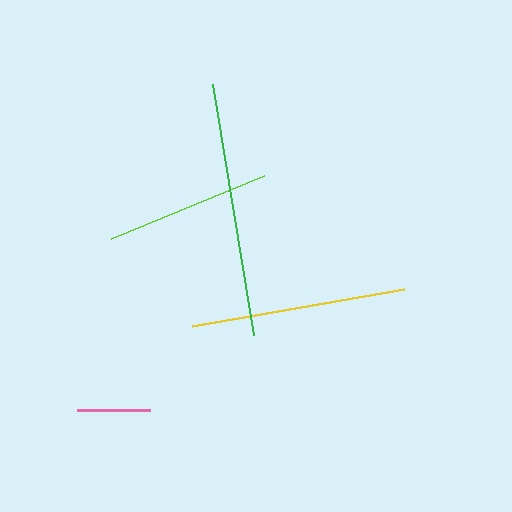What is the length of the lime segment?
The lime segment is approximately 166 pixels long.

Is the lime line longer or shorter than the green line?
The green line is longer than the lime line.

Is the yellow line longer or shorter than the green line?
The green line is longer than the yellow line.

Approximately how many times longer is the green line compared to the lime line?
The green line is approximately 1.5 times the length of the lime line.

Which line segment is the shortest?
The pink line is the shortest at approximately 73 pixels.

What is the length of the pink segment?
The pink segment is approximately 73 pixels long.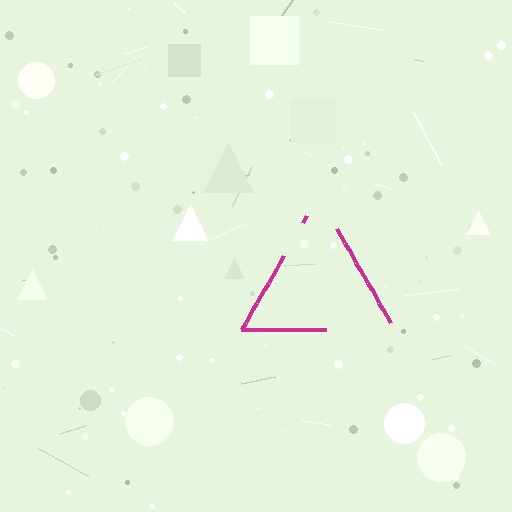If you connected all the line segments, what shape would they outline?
They would outline a triangle.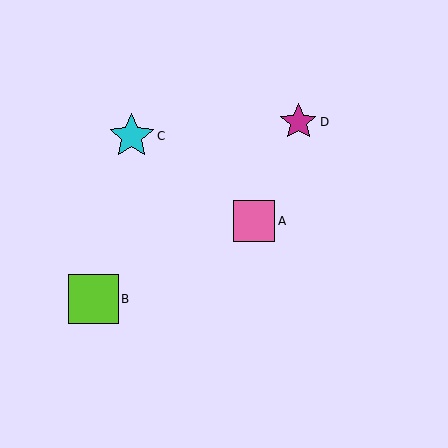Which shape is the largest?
The lime square (labeled B) is the largest.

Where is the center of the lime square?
The center of the lime square is at (93, 299).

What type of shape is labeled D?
Shape D is a magenta star.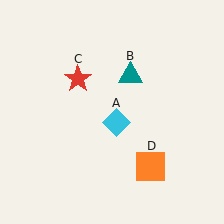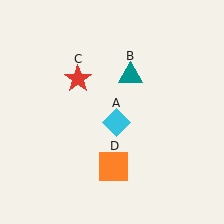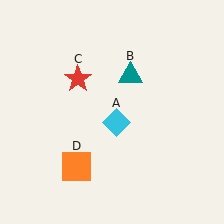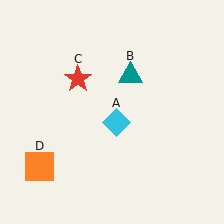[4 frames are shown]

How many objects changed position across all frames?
1 object changed position: orange square (object D).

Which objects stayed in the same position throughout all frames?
Cyan diamond (object A) and teal triangle (object B) and red star (object C) remained stationary.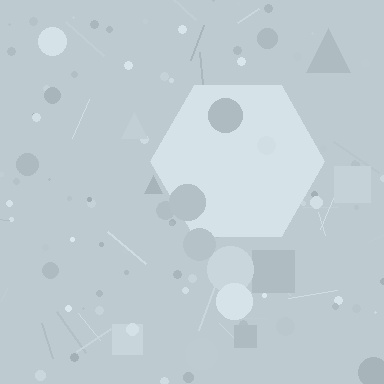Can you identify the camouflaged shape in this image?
The camouflaged shape is a hexagon.